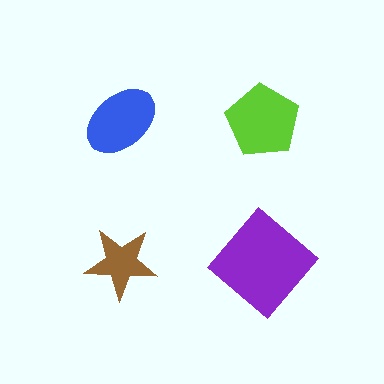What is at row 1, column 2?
A lime pentagon.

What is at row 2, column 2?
A purple diamond.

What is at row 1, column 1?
A blue ellipse.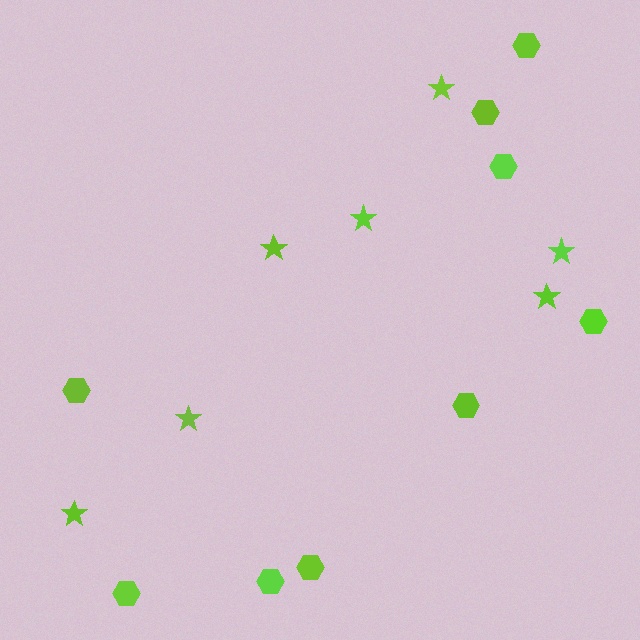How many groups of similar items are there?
There are 2 groups: one group of stars (7) and one group of hexagons (9).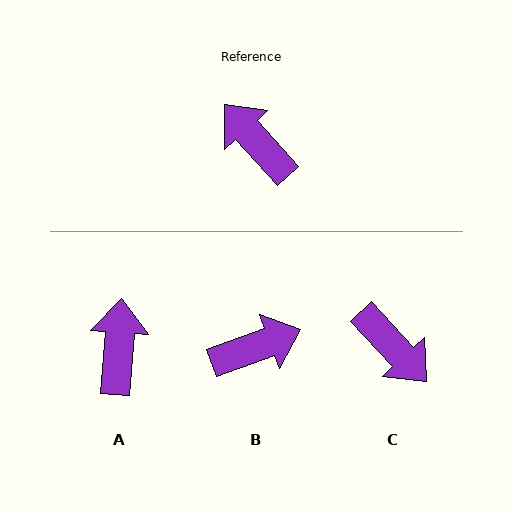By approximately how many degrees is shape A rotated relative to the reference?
Approximately 46 degrees clockwise.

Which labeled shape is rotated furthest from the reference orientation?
C, about 179 degrees away.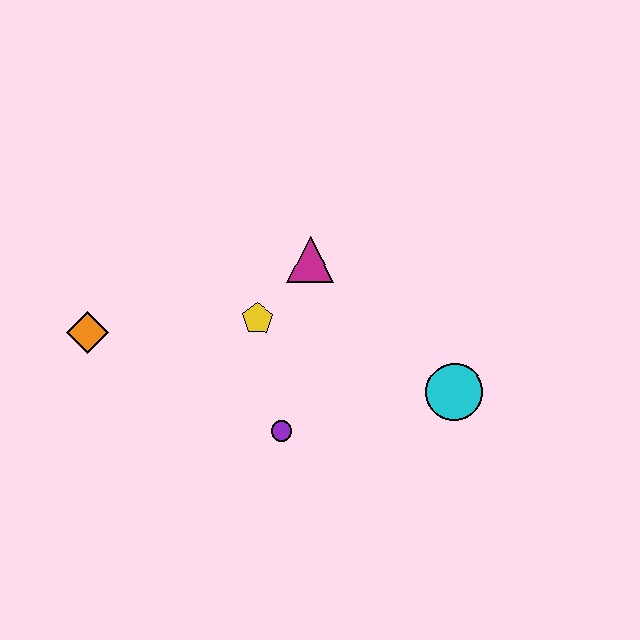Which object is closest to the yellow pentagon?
The magenta triangle is closest to the yellow pentagon.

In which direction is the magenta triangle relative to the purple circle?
The magenta triangle is above the purple circle.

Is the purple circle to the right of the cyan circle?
No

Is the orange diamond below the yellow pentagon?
Yes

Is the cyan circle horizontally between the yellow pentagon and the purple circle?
No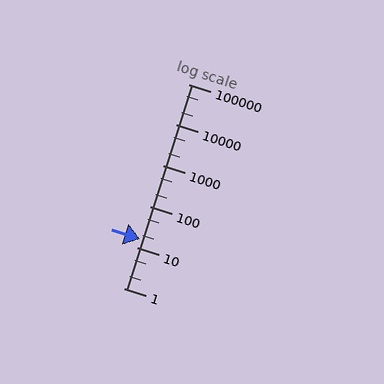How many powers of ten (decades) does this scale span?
The scale spans 5 decades, from 1 to 100000.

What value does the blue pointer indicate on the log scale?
The pointer indicates approximately 16.